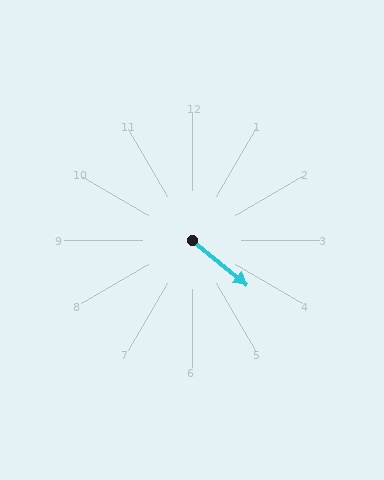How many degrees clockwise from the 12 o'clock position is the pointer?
Approximately 129 degrees.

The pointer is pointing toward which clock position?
Roughly 4 o'clock.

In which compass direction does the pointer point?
Southeast.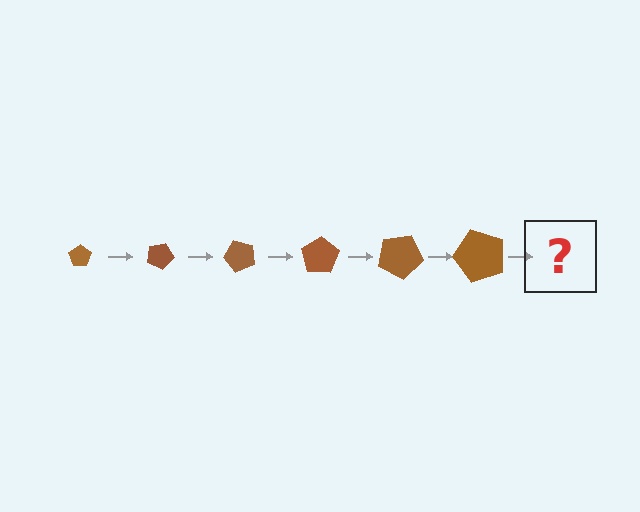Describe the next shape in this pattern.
It should be a pentagon, larger than the previous one and rotated 150 degrees from the start.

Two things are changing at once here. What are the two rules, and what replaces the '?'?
The two rules are that the pentagon grows larger each step and it rotates 25 degrees each step. The '?' should be a pentagon, larger than the previous one and rotated 150 degrees from the start.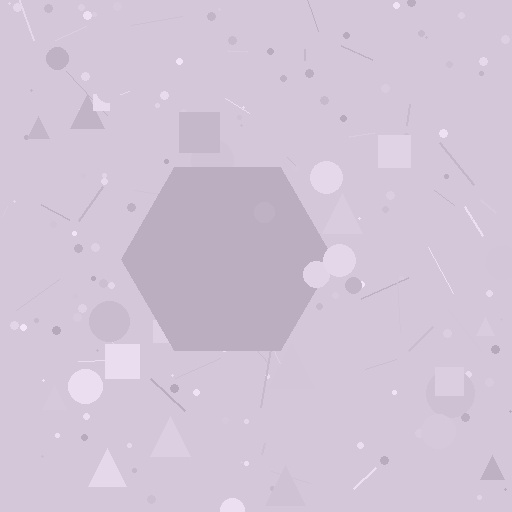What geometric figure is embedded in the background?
A hexagon is embedded in the background.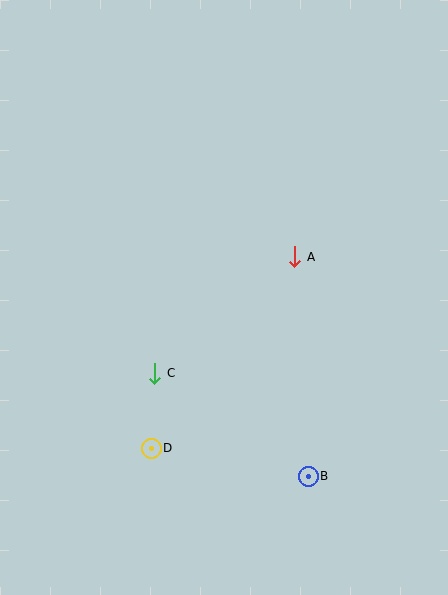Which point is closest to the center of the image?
Point A at (295, 257) is closest to the center.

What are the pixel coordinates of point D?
Point D is at (151, 448).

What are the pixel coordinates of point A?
Point A is at (295, 257).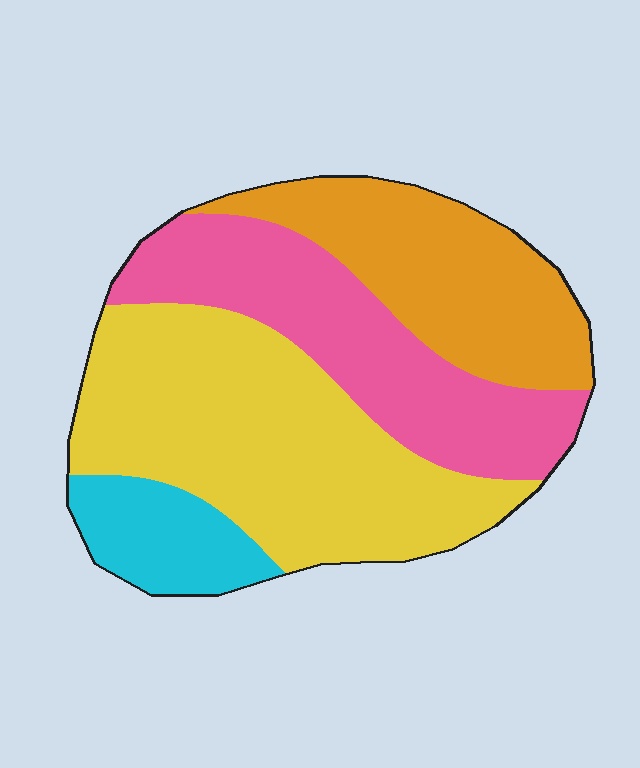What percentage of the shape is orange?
Orange covers about 25% of the shape.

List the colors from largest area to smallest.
From largest to smallest: yellow, pink, orange, cyan.